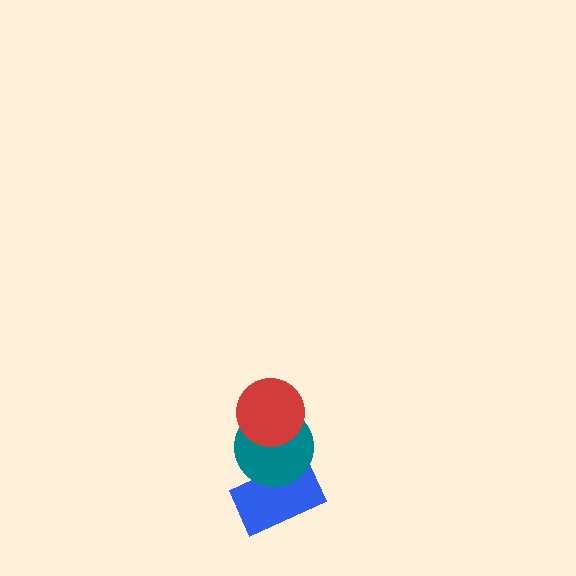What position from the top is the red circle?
The red circle is 1st from the top.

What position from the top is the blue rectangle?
The blue rectangle is 3rd from the top.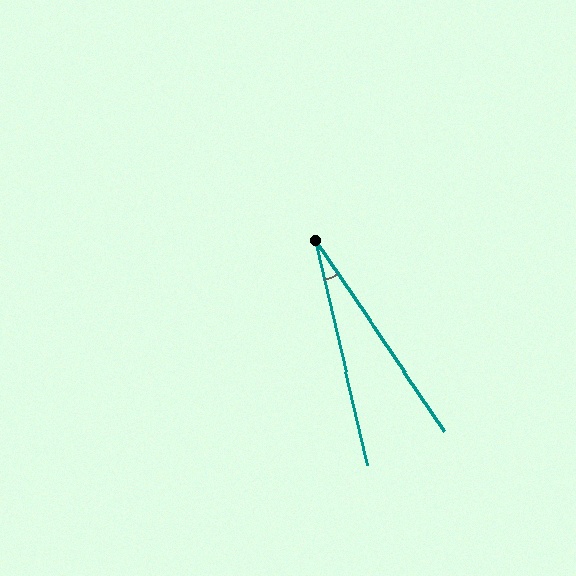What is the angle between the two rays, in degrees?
Approximately 21 degrees.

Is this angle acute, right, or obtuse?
It is acute.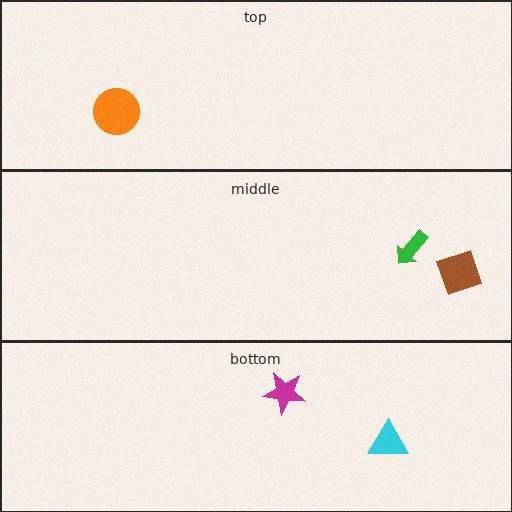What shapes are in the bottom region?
The magenta star, the cyan triangle.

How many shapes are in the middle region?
2.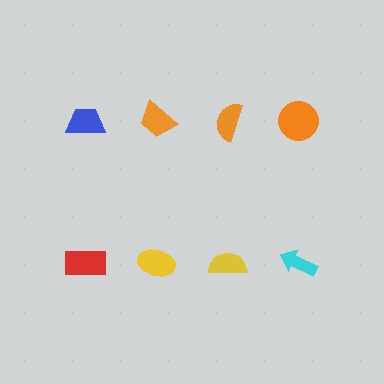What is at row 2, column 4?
A cyan arrow.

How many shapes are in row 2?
4 shapes.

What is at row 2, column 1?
A red rectangle.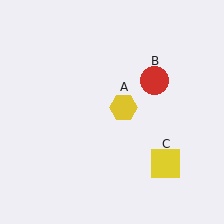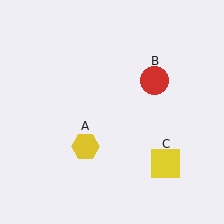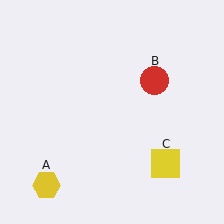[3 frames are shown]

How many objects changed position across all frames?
1 object changed position: yellow hexagon (object A).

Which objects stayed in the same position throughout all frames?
Red circle (object B) and yellow square (object C) remained stationary.